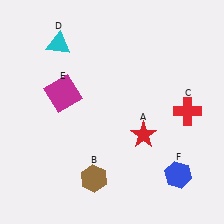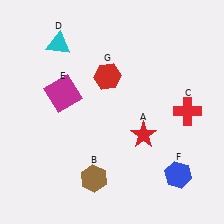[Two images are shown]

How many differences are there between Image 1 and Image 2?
There is 1 difference between the two images.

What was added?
A red hexagon (G) was added in Image 2.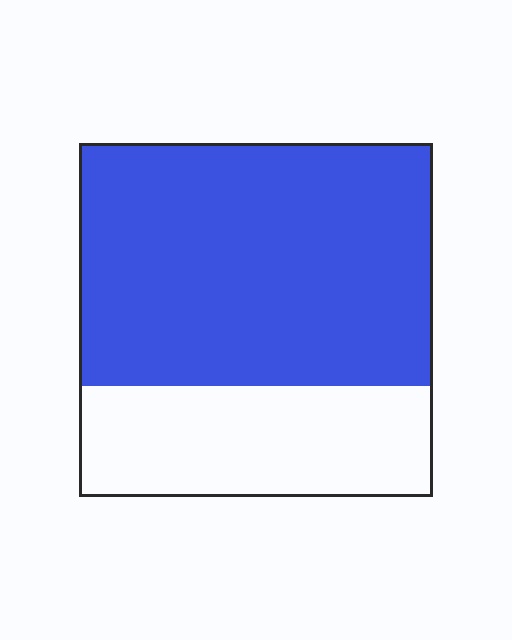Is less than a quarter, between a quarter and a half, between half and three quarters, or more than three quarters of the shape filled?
Between half and three quarters.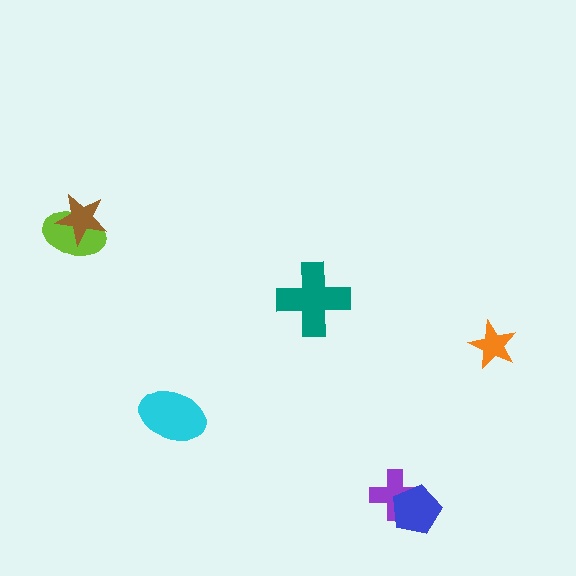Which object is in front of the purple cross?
The blue pentagon is in front of the purple cross.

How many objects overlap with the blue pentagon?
1 object overlaps with the blue pentagon.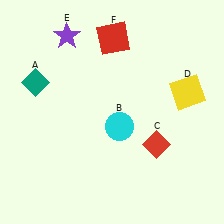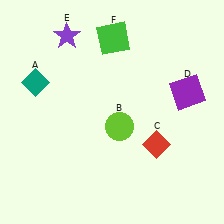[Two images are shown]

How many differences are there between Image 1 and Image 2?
There are 3 differences between the two images.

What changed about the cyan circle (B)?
In Image 1, B is cyan. In Image 2, it changed to lime.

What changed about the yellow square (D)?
In Image 1, D is yellow. In Image 2, it changed to purple.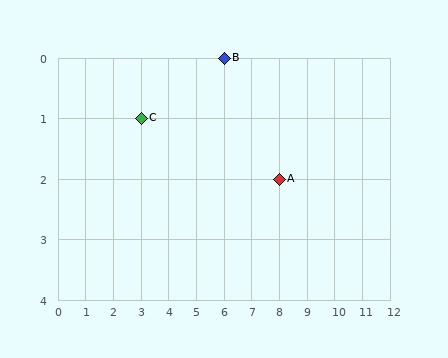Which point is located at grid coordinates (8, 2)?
Point A is at (8, 2).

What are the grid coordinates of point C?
Point C is at grid coordinates (3, 1).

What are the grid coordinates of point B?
Point B is at grid coordinates (6, 0).